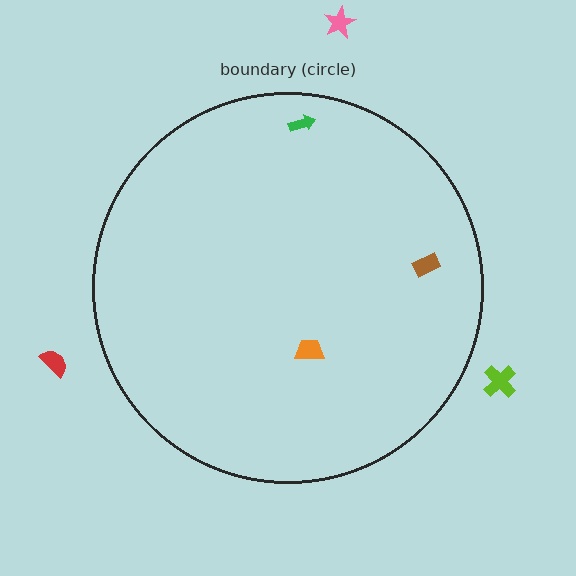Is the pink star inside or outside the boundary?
Outside.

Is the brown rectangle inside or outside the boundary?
Inside.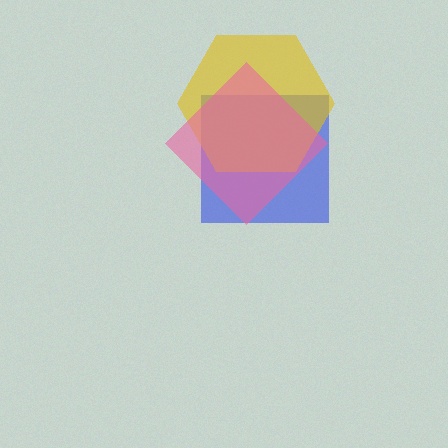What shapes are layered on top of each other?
The layered shapes are: a blue square, a yellow hexagon, a pink diamond.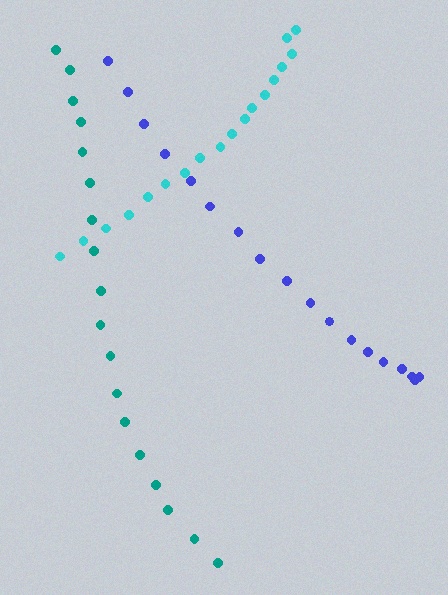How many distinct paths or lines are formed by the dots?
There are 3 distinct paths.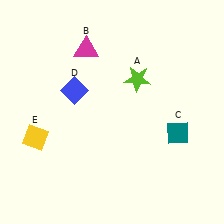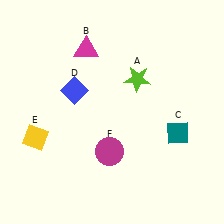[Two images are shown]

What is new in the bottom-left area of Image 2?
A magenta circle (F) was added in the bottom-left area of Image 2.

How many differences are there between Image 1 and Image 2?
There is 1 difference between the two images.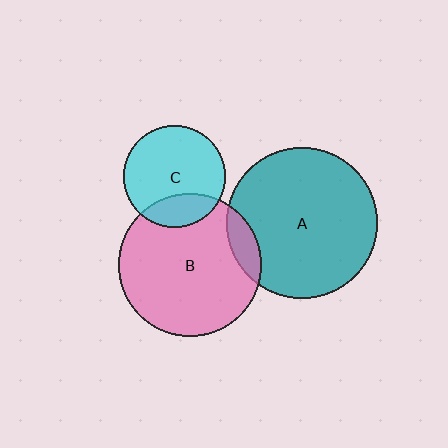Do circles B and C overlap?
Yes.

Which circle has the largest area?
Circle A (teal).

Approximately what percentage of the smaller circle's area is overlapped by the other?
Approximately 25%.